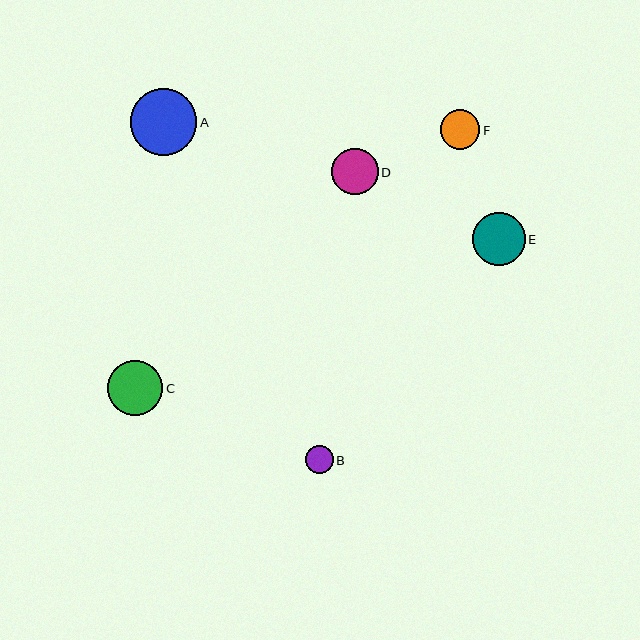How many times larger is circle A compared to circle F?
Circle A is approximately 1.7 times the size of circle F.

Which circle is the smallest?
Circle B is the smallest with a size of approximately 28 pixels.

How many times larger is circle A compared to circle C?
Circle A is approximately 1.2 times the size of circle C.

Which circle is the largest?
Circle A is the largest with a size of approximately 66 pixels.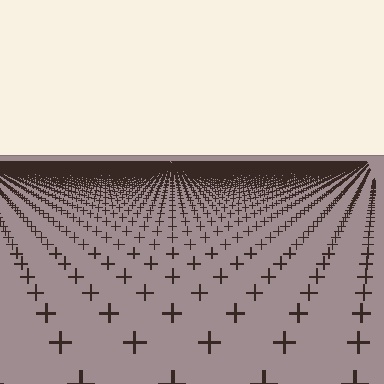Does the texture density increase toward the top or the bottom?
Density increases toward the top.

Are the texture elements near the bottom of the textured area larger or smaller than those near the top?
Larger. Near the bottom, elements are closer to the viewer and appear at a bigger on-screen size.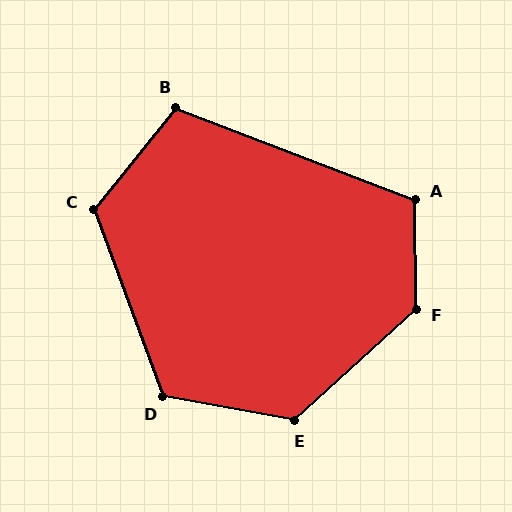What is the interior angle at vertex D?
Approximately 120 degrees (obtuse).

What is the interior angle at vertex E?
Approximately 127 degrees (obtuse).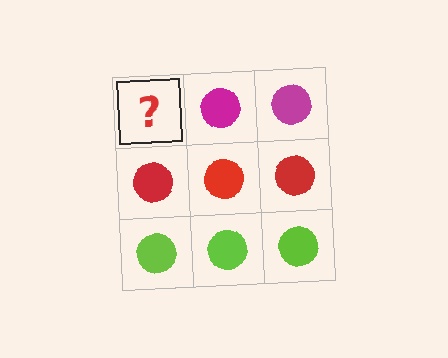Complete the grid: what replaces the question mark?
The question mark should be replaced with a magenta circle.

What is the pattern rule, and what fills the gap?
The rule is that each row has a consistent color. The gap should be filled with a magenta circle.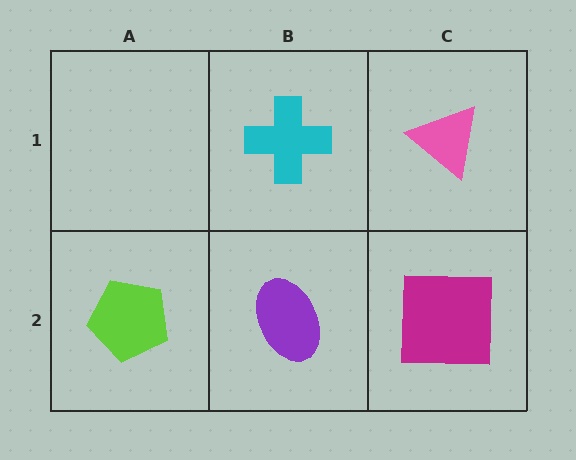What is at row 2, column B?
A purple ellipse.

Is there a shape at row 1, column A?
No, that cell is empty.